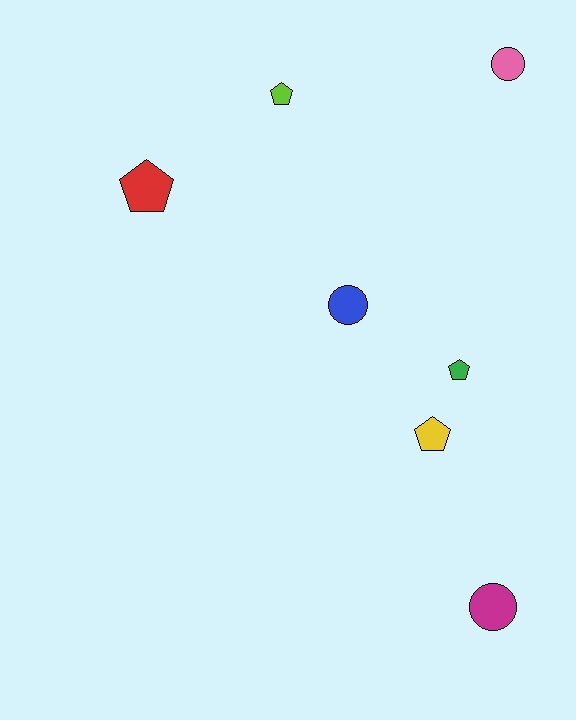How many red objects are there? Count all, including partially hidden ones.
There is 1 red object.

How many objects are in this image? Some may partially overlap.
There are 7 objects.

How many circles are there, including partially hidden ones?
There are 3 circles.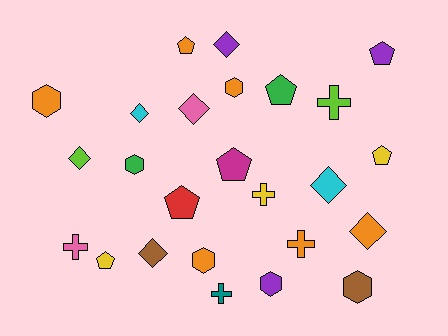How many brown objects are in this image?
There are 2 brown objects.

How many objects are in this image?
There are 25 objects.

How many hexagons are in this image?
There are 6 hexagons.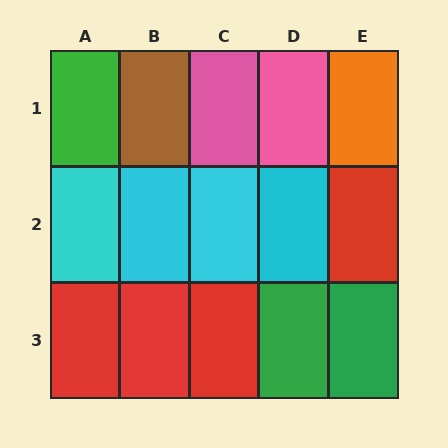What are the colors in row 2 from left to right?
Cyan, cyan, cyan, cyan, red.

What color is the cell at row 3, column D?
Green.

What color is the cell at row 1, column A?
Green.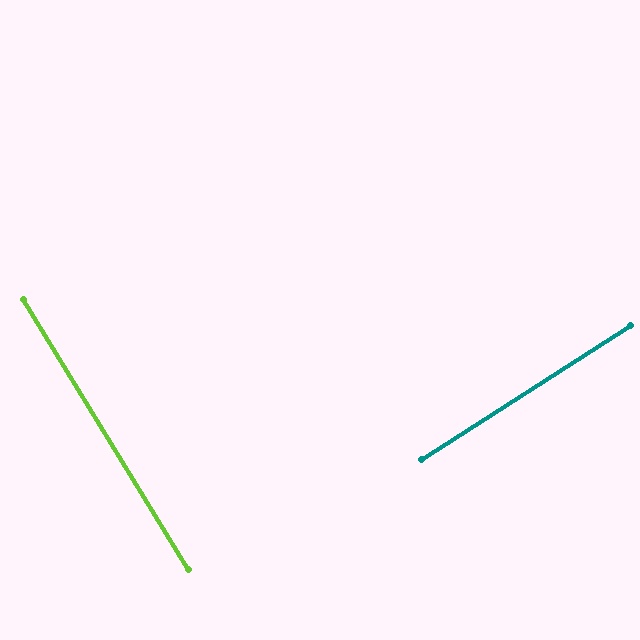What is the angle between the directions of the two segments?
Approximately 89 degrees.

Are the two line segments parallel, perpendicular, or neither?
Perpendicular — they meet at approximately 89°.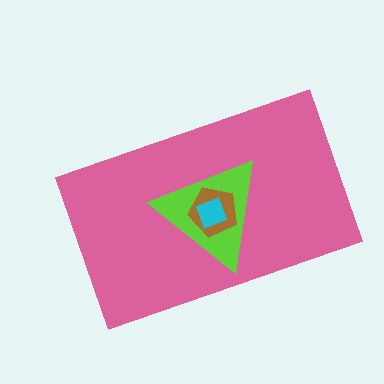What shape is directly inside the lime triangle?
The brown pentagon.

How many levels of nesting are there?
4.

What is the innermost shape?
The cyan square.